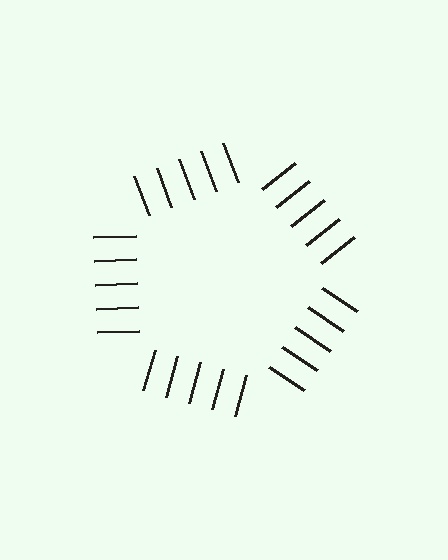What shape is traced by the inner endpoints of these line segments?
An illusory pentagon — the line segments terminate on its edges but no continuous stroke is drawn.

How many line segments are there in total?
25 — 5 along each of the 5 edges.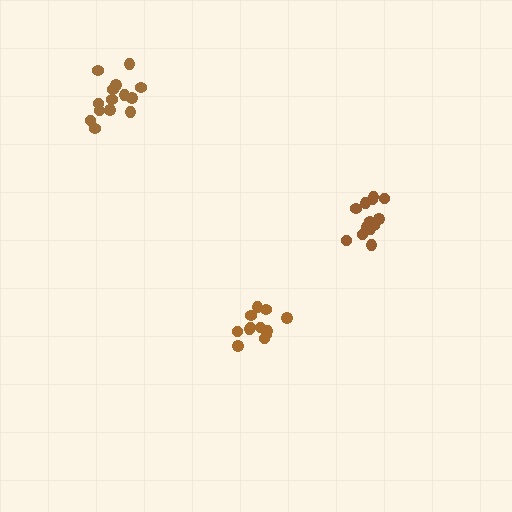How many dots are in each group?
Group 1: 12 dots, Group 2: 14 dots, Group 3: 13 dots (39 total).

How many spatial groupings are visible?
There are 3 spatial groupings.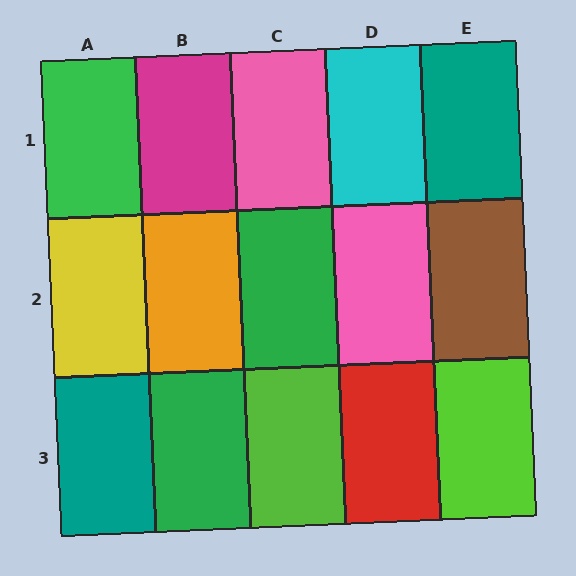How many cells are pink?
2 cells are pink.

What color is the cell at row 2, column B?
Orange.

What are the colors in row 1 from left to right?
Green, magenta, pink, cyan, teal.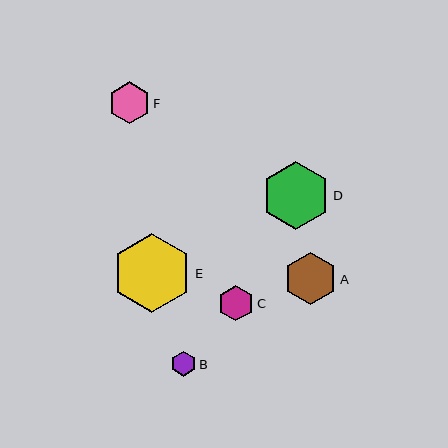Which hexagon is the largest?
Hexagon E is the largest with a size of approximately 80 pixels.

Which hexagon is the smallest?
Hexagon B is the smallest with a size of approximately 25 pixels.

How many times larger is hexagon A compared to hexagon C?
Hexagon A is approximately 1.5 times the size of hexagon C.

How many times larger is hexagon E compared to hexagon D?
Hexagon E is approximately 1.2 times the size of hexagon D.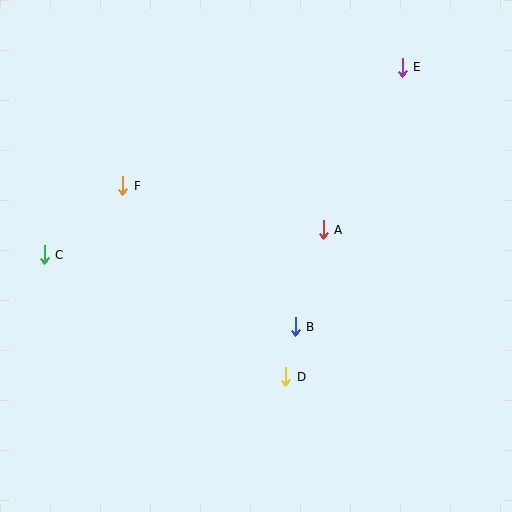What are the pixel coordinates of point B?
Point B is at (295, 327).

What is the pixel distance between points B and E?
The distance between B and E is 281 pixels.